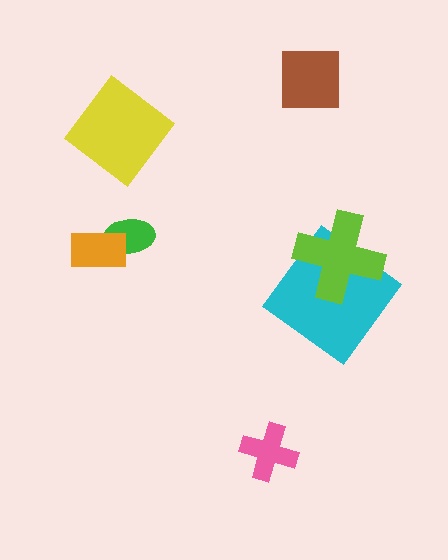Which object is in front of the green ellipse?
The orange rectangle is in front of the green ellipse.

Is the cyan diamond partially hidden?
Yes, it is partially covered by another shape.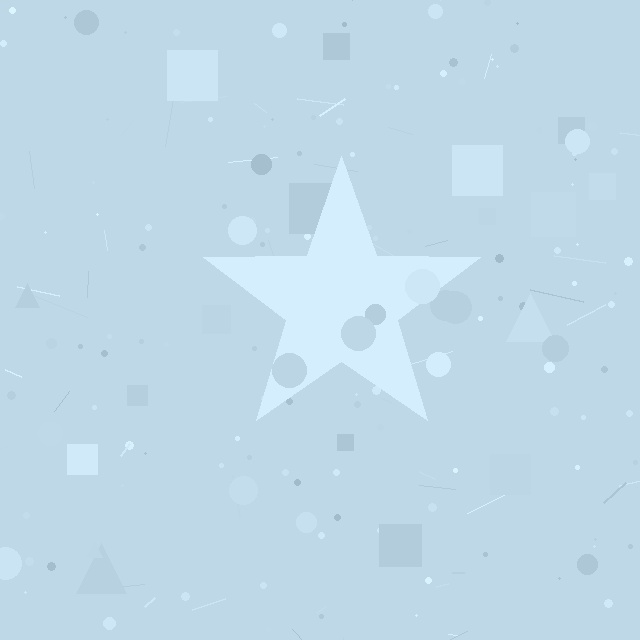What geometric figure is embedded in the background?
A star is embedded in the background.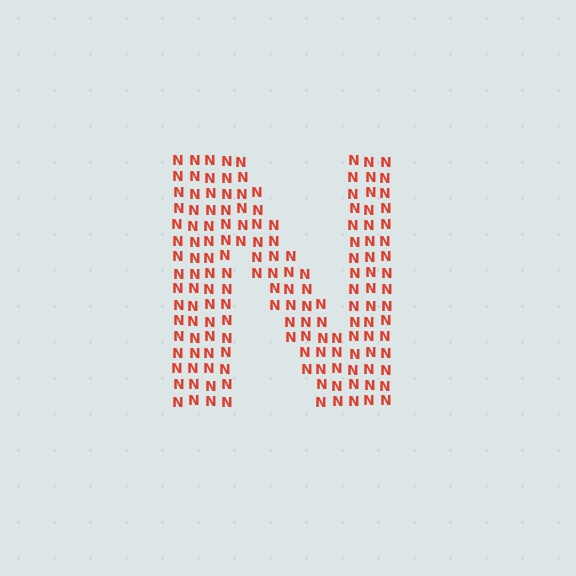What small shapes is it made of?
It is made of small letter N's.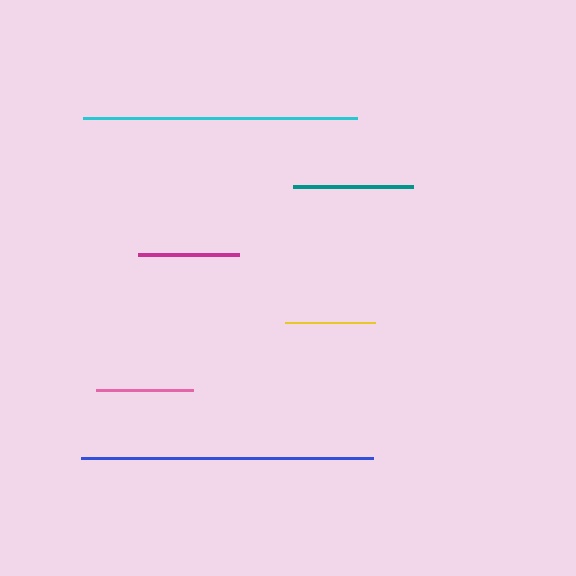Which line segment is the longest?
The blue line is the longest at approximately 291 pixels.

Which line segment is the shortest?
The yellow line is the shortest at approximately 90 pixels.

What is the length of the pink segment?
The pink segment is approximately 96 pixels long.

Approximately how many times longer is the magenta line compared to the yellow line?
The magenta line is approximately 1.1 times the length of the yellow line.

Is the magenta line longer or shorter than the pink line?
The magenta line is longer than the pink line.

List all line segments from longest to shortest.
From longest to shortest: blue, cyan, teal, magenta, pink, yellow.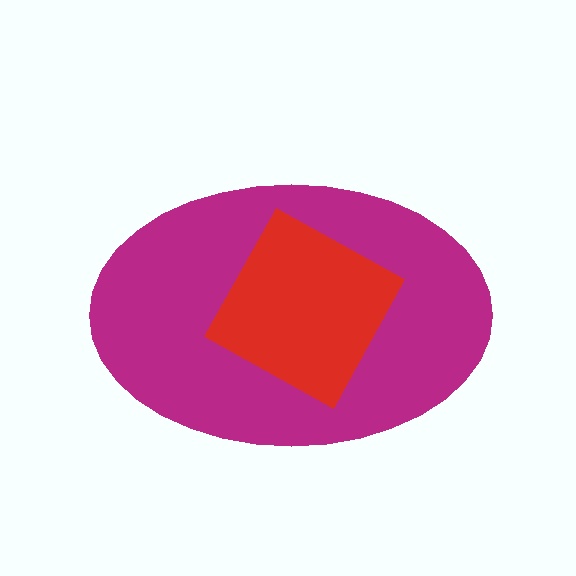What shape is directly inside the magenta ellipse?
The red diamond.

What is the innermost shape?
The red diamond.